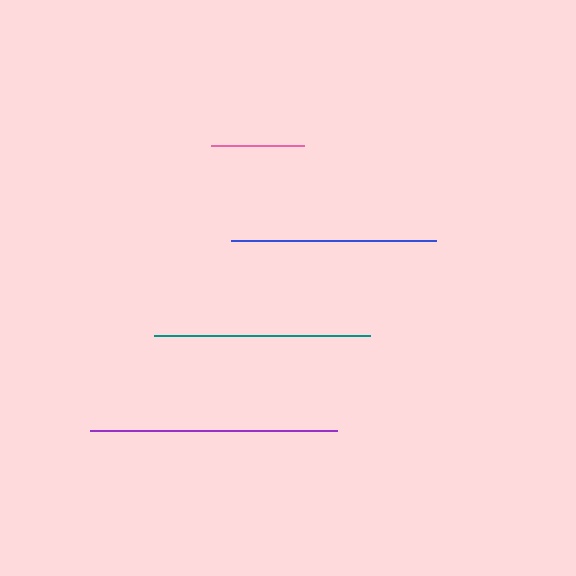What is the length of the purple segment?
The purple segment is approximately 246 pixels long.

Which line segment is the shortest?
The pink line is the shortest at approximately 93 pixels.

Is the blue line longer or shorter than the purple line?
The purple line is longer than the blue line.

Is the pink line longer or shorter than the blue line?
The blue line is longer than the pink line.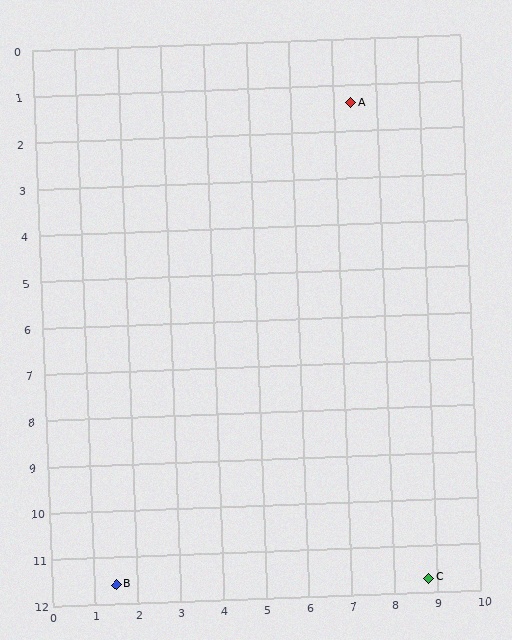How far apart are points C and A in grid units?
Points C and A are about 10.4 grid units apart.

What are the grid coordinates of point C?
Point C is at approximately (8.8, 11.7).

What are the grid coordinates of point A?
Point A is at approximately (7.4, 1.4).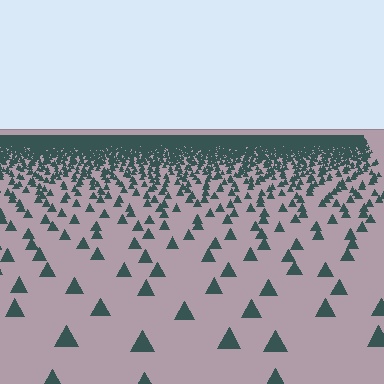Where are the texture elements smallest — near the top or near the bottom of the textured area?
Near the top.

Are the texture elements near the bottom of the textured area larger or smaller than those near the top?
Larger. Near the bottom, elements are closer to the viewer and appear at a bigger on-screen size.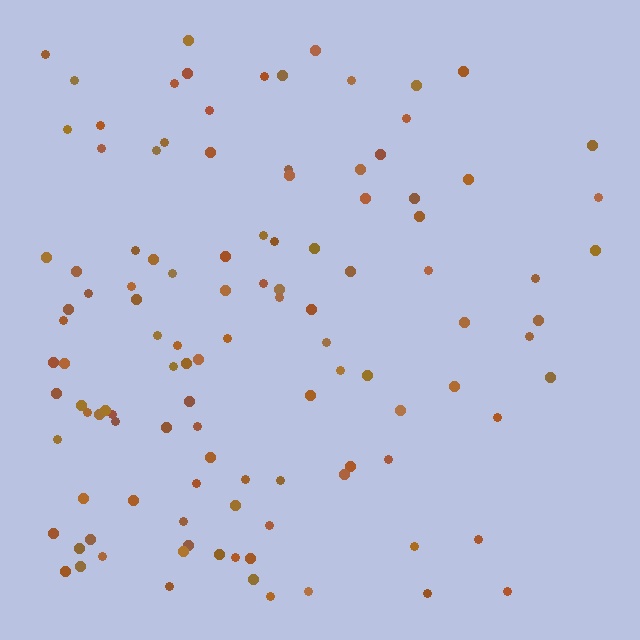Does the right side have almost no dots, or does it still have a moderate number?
Still a moderate number, just noticeably fewer than the left.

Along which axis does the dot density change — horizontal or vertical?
Horizontal.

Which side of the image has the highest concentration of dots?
The left.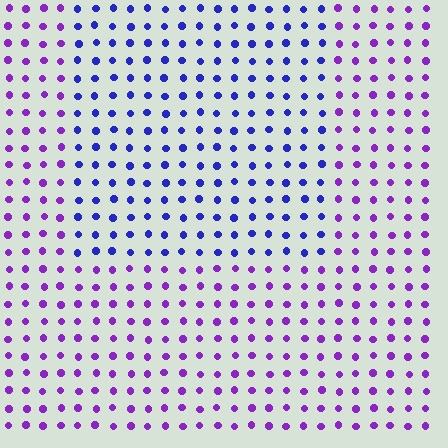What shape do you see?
I see a rectangle.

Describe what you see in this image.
The image is filled with small purple elements in a uniform arrangement. A rectangle-shaped region is visible where the elements are tinted to a slightly different hue, forming a subtle color boundary.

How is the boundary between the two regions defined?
The boundary is defined purely by a slight shift in hue (about 41 degrees). Spacing, size, and orientation are identical on both sides.